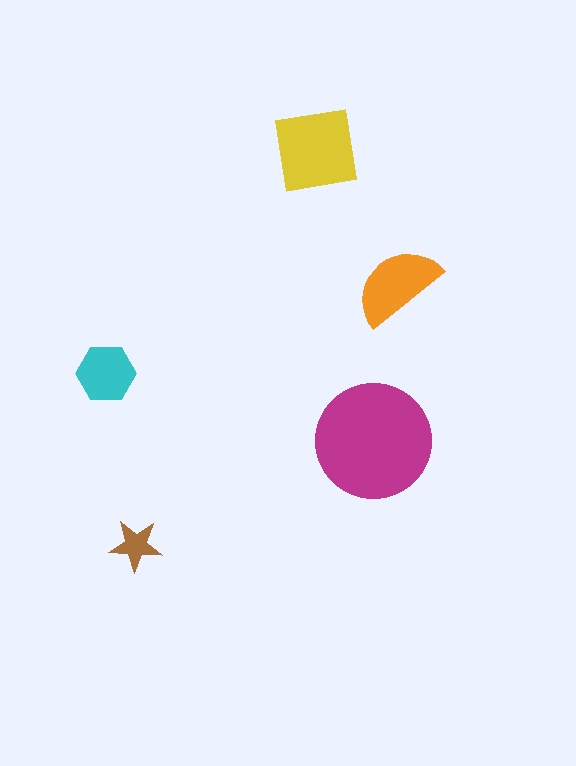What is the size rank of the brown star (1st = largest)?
5th.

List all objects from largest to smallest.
The magenta circle, the yellow square, the orange semicircle, the cyan hexagon, the brown star.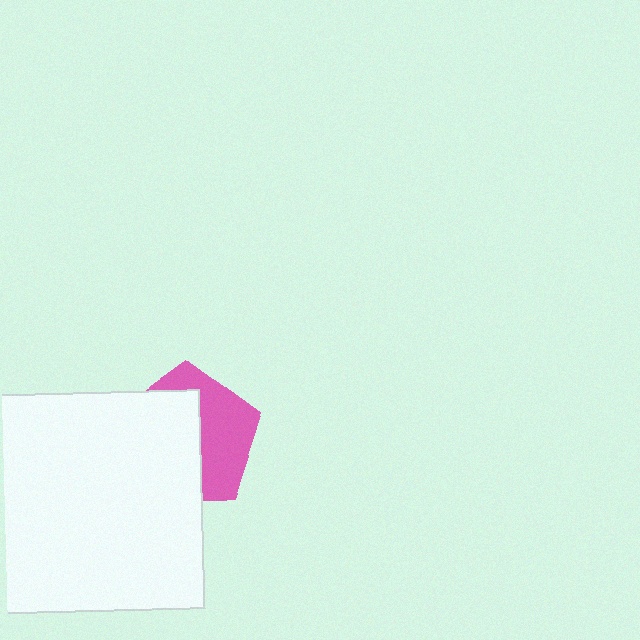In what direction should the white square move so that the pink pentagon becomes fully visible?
The white square should move left. That is the shortest direction to clear the overlap and leave the pink pentagon fully visible.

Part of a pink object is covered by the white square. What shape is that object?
It is a pentagon.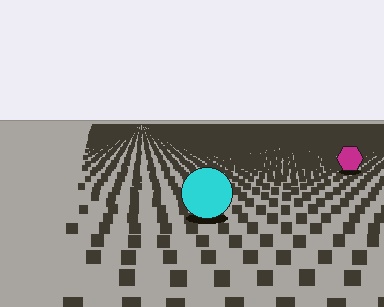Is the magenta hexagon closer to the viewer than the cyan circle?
No. The cyan circle is closer — you can tell from the texture gradient: the ground texture is coarser near it.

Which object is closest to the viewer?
The cyan circle is closest. The texture marks near it are larger and more spread out.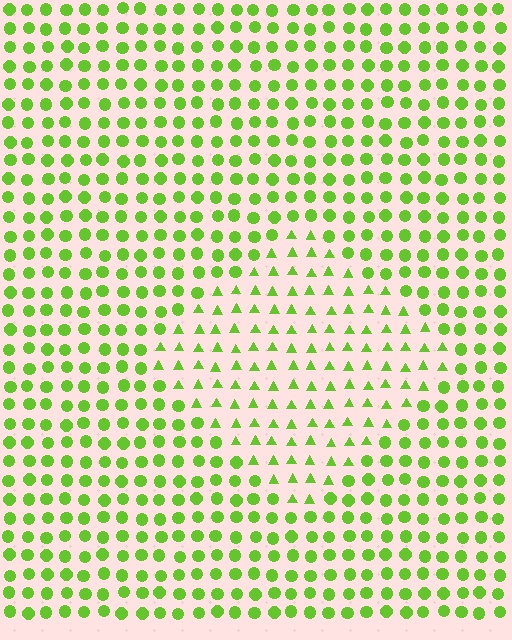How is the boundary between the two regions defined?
The boundary is defined by a change in element shape: triangles inside vs. circles outside. All elements share the same color and spacing.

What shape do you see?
I see a diamond.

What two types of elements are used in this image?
The image uses triangles inside the diamond region and circles outside it.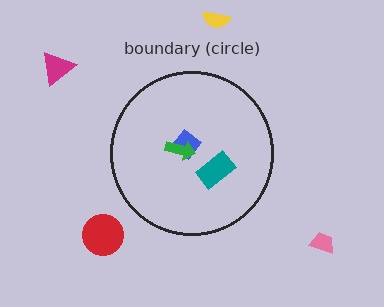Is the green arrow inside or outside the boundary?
Inside.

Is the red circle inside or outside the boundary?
Outside.